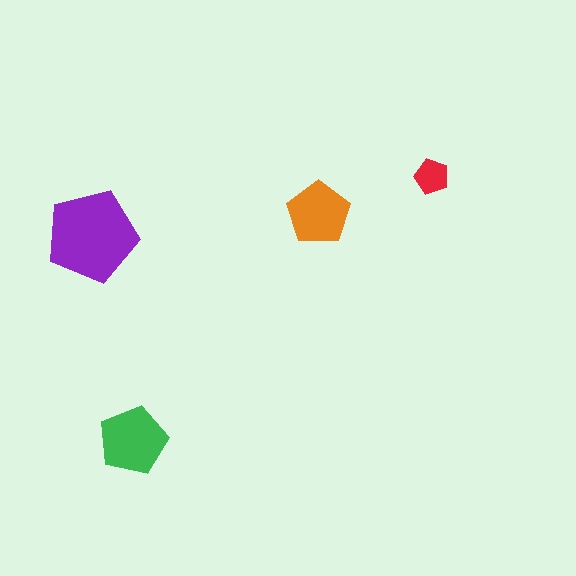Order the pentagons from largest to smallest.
the purple one, the green one, the orange one, the red one.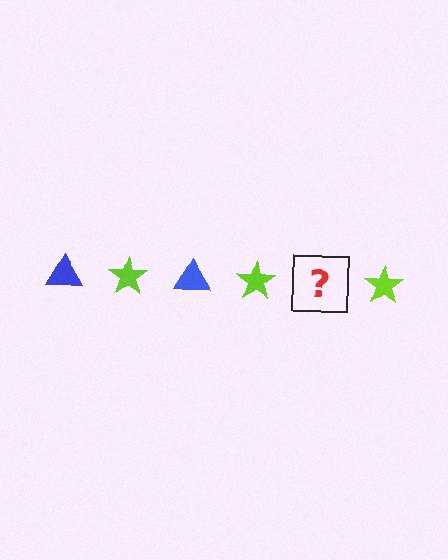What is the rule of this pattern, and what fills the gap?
The rule is that the pattern alternates between blue triangle and lime star. The gap should be filled with a blue triangle.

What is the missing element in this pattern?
The missing element is a blue triangle.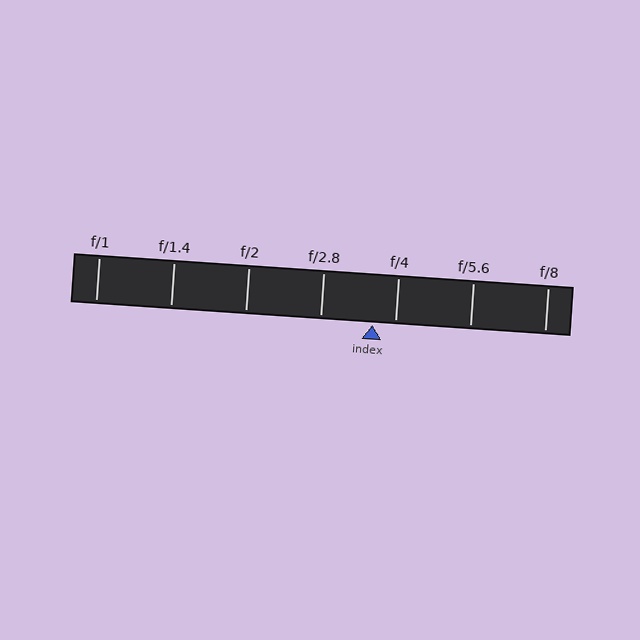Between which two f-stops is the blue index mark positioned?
The index mark is between f/2.8 and f/4.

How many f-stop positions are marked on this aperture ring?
There are 7 f-stop positions marked.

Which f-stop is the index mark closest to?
The index mark is closest to f/4.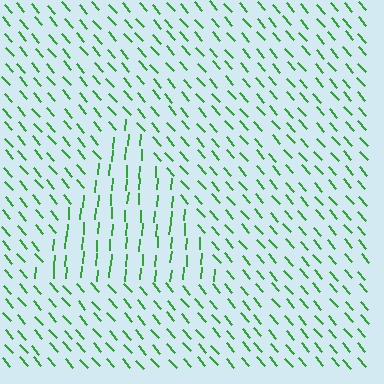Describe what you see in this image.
The image is filled with small green line segments. A triangle region in the image has lines oriented differently from the surrounding lines, creating a visible texture boundary.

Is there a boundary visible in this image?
Yes, there is a texture boundary formed by a change in line orientation.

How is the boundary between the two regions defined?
The boundary is defined purely by a change in line orientation (approximately 45 degrees difference). All lines are the same color and thickness.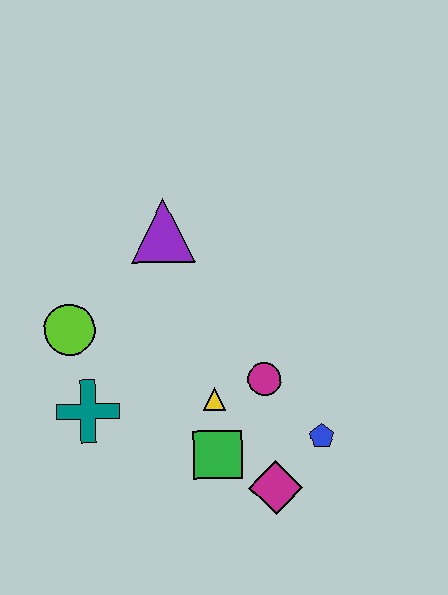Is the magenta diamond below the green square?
Yes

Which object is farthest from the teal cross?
The blue pentagon is farthest from the teal cross.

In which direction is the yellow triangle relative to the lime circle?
The yellow triangle is to the right of the lime circle.